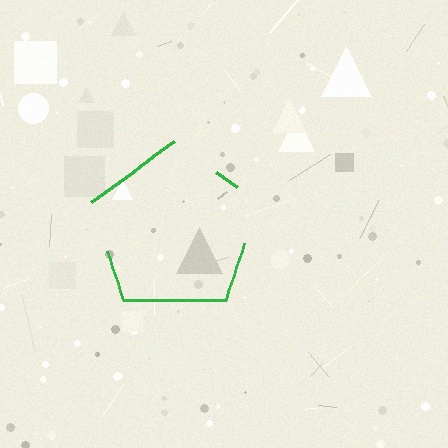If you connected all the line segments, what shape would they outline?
They would outline a pentagon.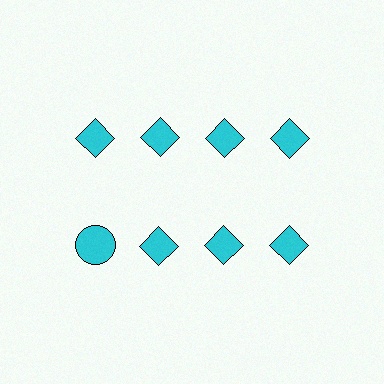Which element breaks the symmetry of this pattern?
The cyan circle in the second row, leftmost column breaks the symmetry. All other shapes are cyan diamonds.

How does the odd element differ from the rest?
It has a different shape: circle instead of diamond.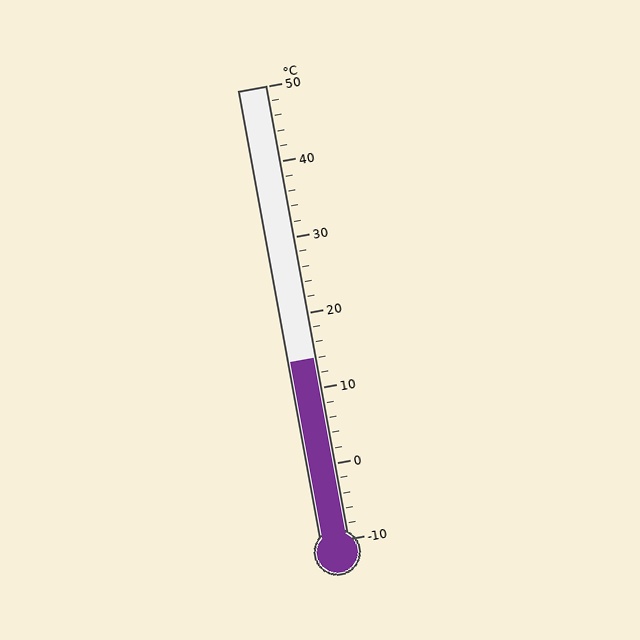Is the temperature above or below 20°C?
The temperature is below 20°C.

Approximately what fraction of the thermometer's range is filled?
The thermometer is filled to approximately 40% of its range.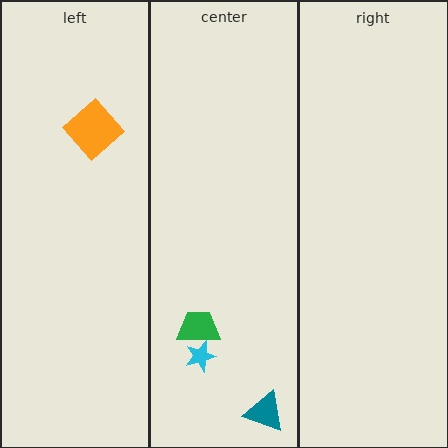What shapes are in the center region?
The green trapezoid, the cyan star, the teal triangle.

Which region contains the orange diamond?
The left region.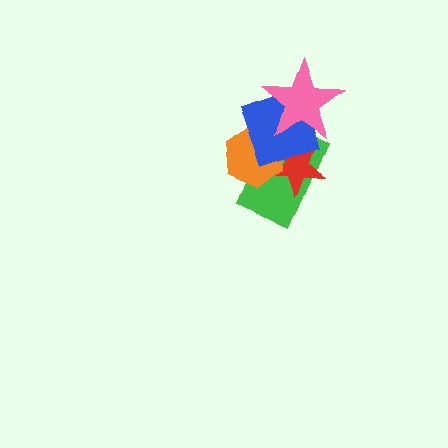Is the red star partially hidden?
Yes, it is partially covered by another shape.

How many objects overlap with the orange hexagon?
3 objects overlap with the orange hexagon.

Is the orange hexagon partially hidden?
Yes, it is partially covered by another shape.